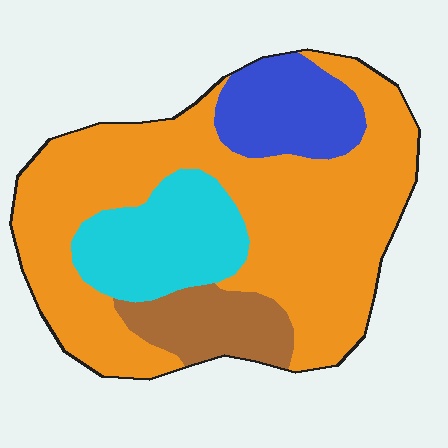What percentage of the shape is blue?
Blue covers about 15% of the shape.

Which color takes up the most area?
Orange, at roughly 60%.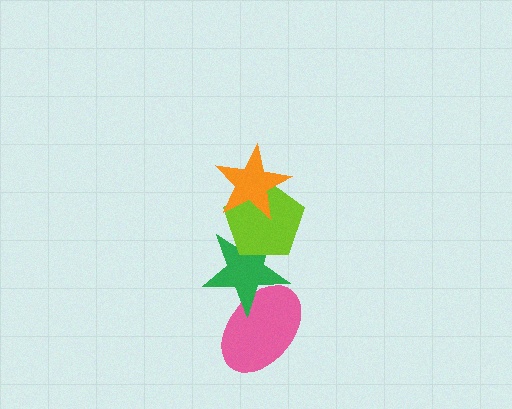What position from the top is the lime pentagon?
The lime pentagon is 2nd from the top.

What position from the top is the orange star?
The orange star is 1st from the top.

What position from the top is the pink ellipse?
The pink ellipse is 4th from the top.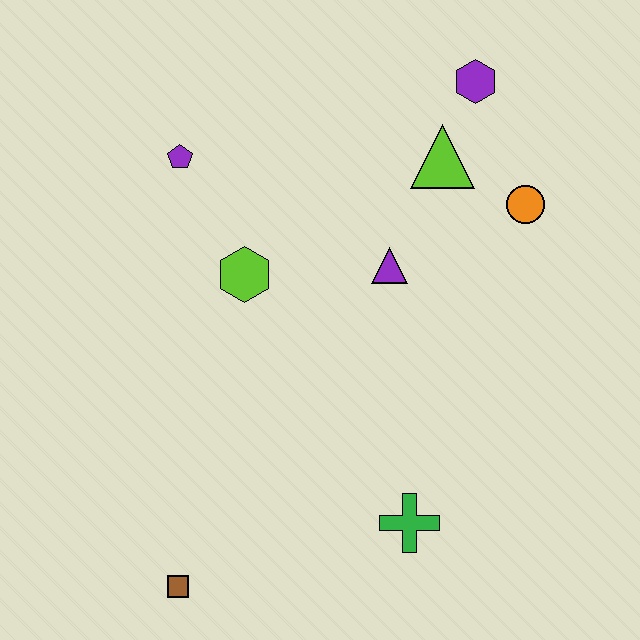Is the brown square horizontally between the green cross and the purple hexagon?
No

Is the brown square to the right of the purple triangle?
No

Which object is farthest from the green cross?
The purple hexagon is farthest from the green cross.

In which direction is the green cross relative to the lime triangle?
The green cross is below the lime triangle.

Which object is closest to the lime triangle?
The purple hexagon is closest to the lime triangle.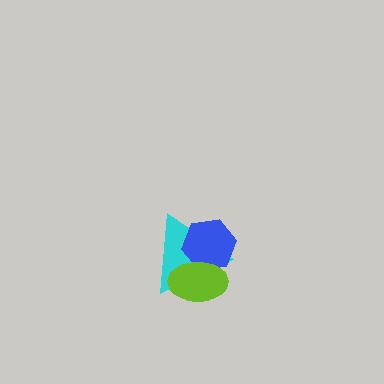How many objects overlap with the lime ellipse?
2 objects overlap with the lime ellipse.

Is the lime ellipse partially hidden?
No, no other shape covers it.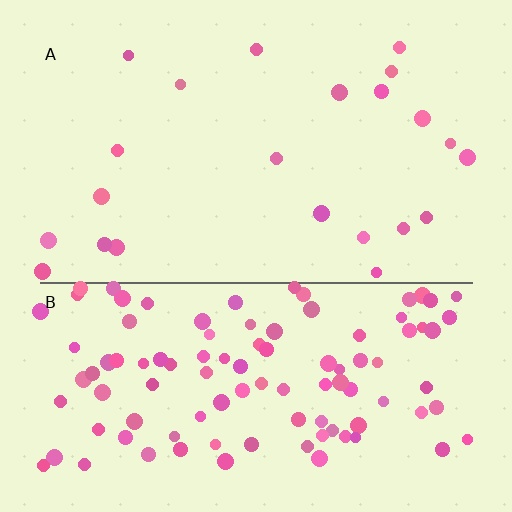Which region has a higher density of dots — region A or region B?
B (the bottom).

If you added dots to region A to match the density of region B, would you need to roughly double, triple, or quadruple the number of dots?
Approximately quadruple.